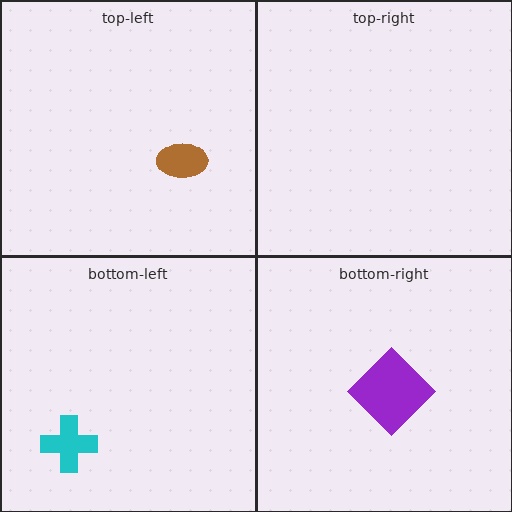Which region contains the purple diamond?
The bottom-right region.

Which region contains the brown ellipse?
The top-left region.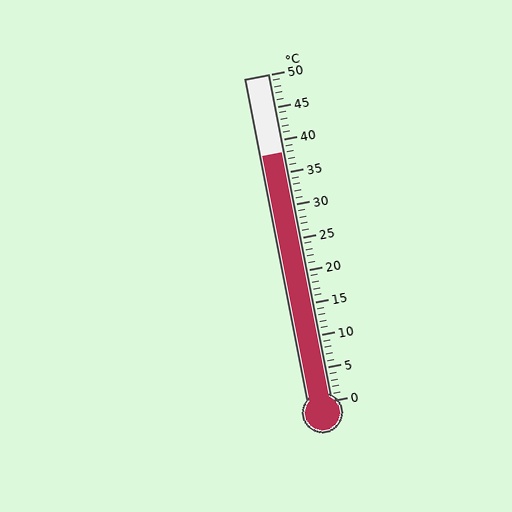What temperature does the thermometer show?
The thermometer shows approximately 38°C.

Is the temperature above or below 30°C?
The temperature is above 30°C.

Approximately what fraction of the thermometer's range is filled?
The thermometer is filled to approximately 75% of its range.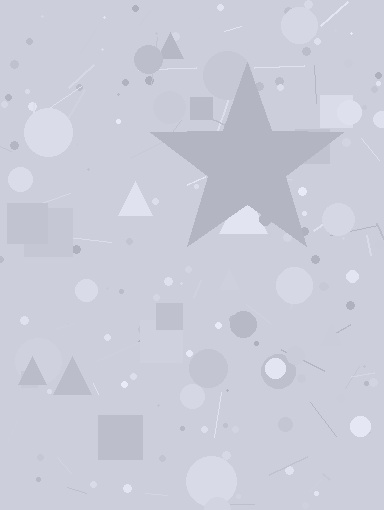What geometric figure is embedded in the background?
A star is embedded in the background.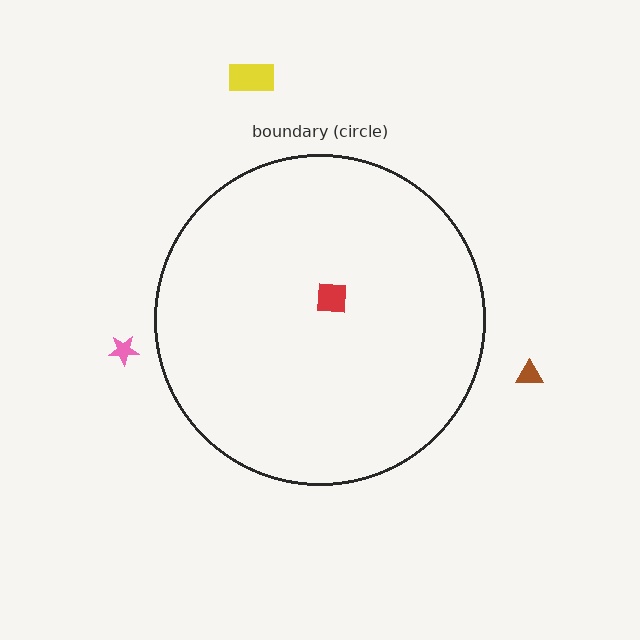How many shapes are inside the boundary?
1 inside, 3 outside.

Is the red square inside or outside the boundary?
Inside.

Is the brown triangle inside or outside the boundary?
Outside.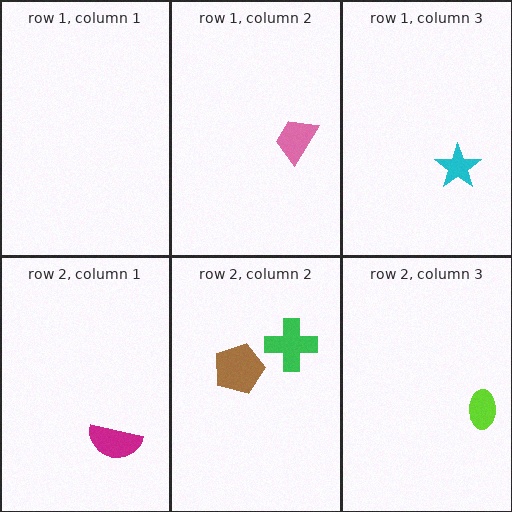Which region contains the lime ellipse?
The row 2, column 3 region.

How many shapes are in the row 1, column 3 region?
1.